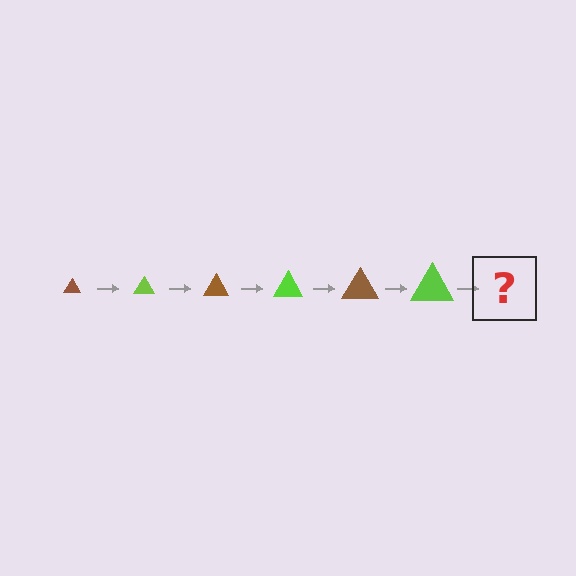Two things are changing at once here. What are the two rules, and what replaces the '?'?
The two rules are that the triangle grows larger each step and the color cycles through brown and lime. The '?' should be a brown triangle, larger than the previous one.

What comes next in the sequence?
The next element should be a brown triangle, larger than the previous one.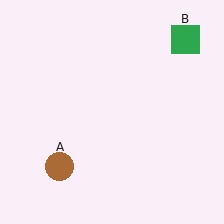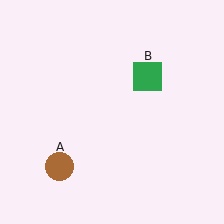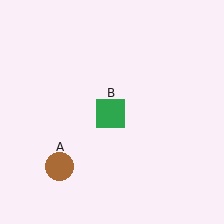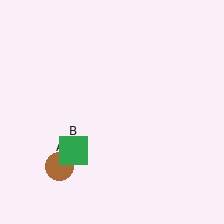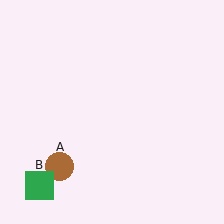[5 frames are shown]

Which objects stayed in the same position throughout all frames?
Brown circle (object A) remained stationary.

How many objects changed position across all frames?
1 object changed position: green square (object B).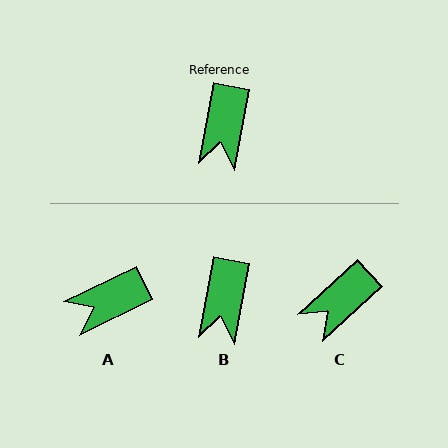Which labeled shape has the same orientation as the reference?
B.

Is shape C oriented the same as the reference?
No, it is off by about 36 degrees.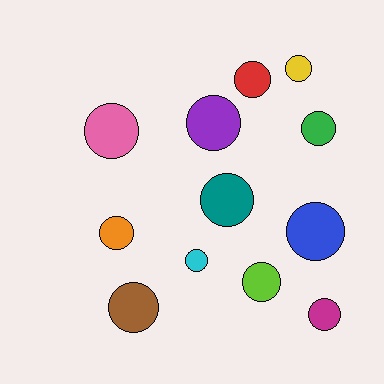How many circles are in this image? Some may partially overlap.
There are 12 circles.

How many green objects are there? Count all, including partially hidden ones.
There is 1 green object.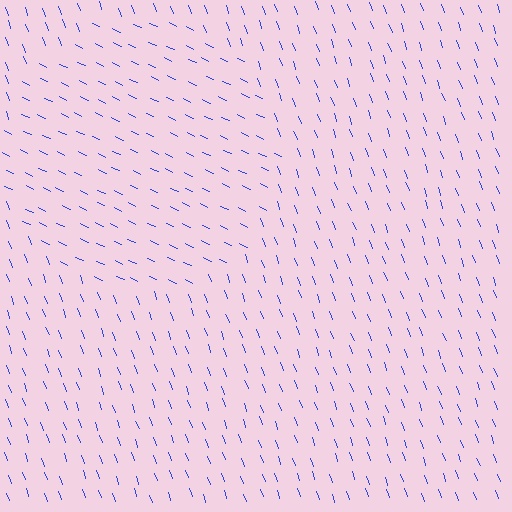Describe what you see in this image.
The image is filled with small blue line segments. A circle region in the image has lines oriented differently from the surrounding lines, creating a visible texture boundary.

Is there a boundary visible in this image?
Yes, there is a texture boundary formed by a change in line orientation.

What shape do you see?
I see a circle.